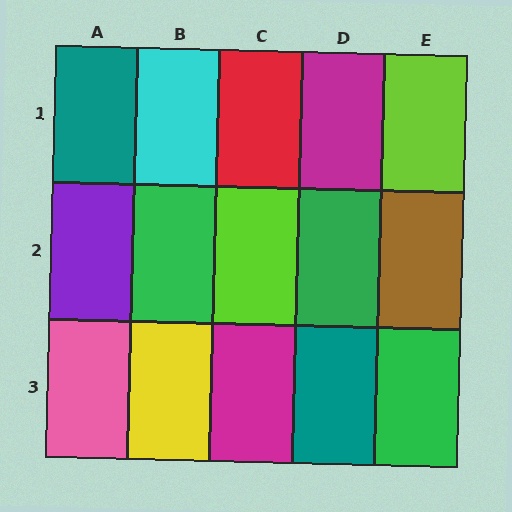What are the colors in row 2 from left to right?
Purple, green, lime, green, brown.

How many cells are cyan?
1 cell is cyan.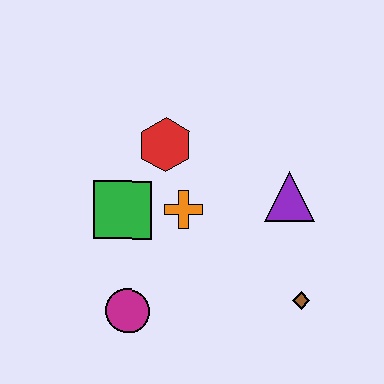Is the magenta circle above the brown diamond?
No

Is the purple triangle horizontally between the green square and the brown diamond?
Yes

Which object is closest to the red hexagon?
The orange cross is closest to the red hexagon.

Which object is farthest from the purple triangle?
The magenta circle is farthest from the purple triangle.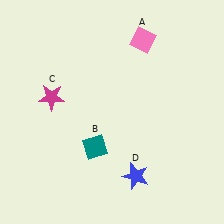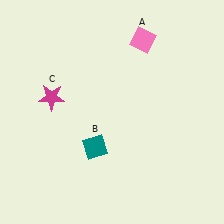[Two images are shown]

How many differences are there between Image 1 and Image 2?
There is 1 difference between the two images.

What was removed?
The blue star (D) was removed in Image 2.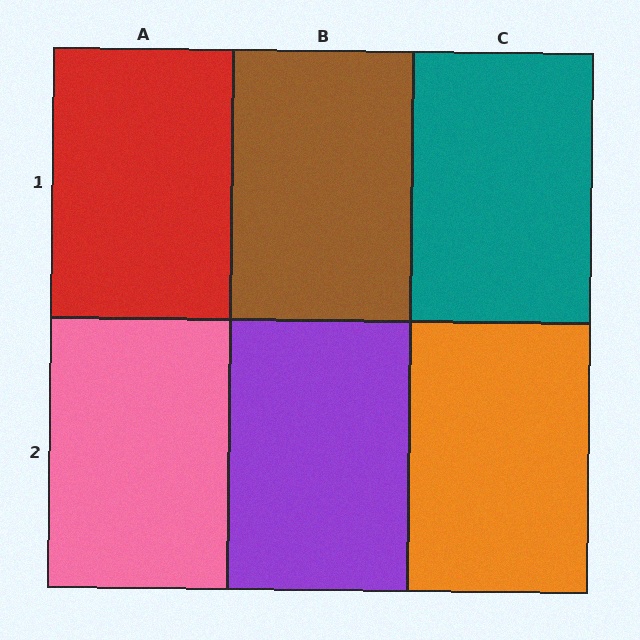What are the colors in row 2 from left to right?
Pink, purple, orange.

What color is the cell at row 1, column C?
Teal.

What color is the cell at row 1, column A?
Red.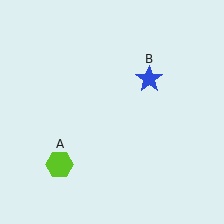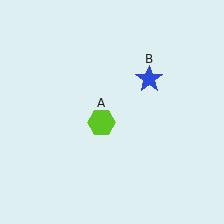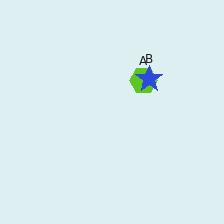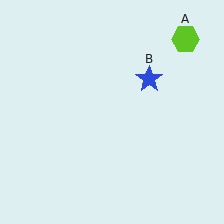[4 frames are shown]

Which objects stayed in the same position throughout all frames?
Blue star (object B) remained stationary.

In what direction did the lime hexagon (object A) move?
The lime hexagon (object A) moved up and to the right.